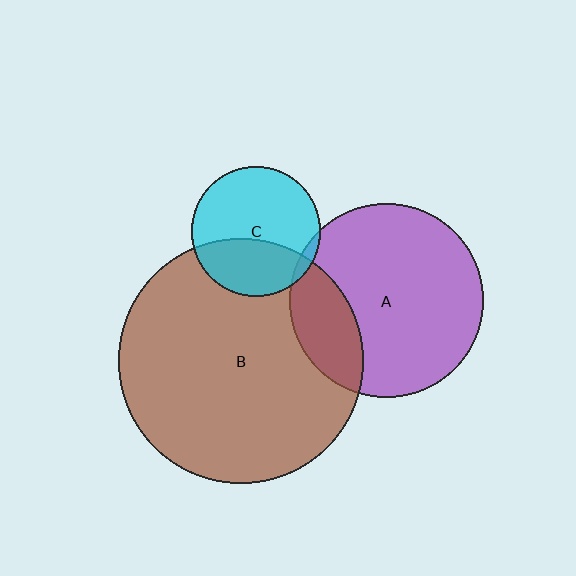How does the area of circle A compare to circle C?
Approximately 2.2 times.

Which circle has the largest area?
Circle B (brown).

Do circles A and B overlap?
Yes.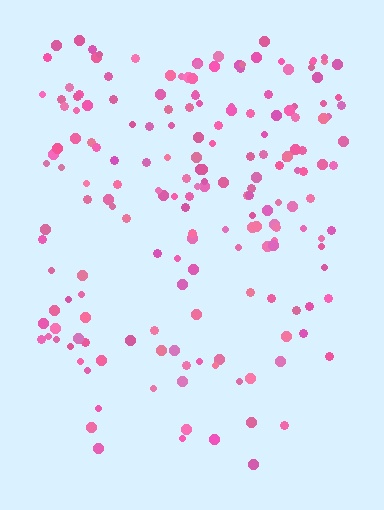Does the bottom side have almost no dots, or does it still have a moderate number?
Still a moderate number, just noticeably fewer than the top.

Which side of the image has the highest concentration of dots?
The top.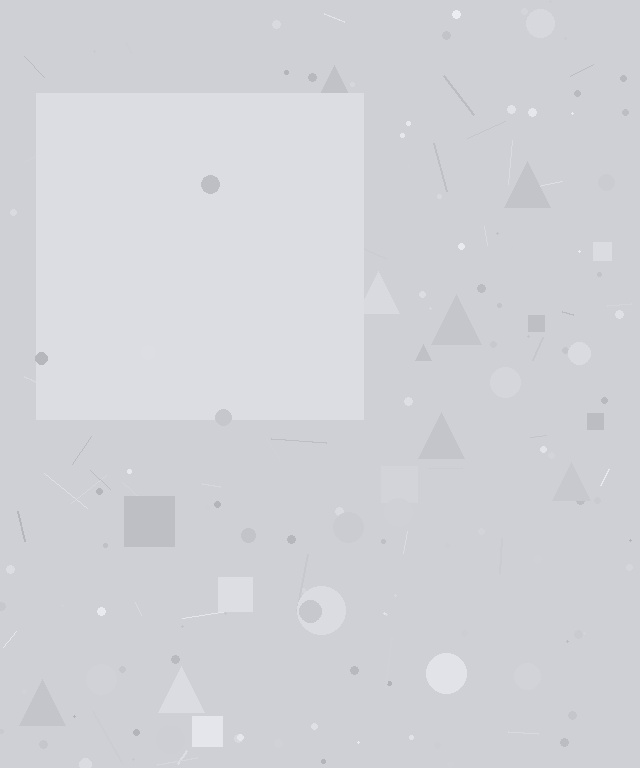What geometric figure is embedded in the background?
A square is embedded in the background.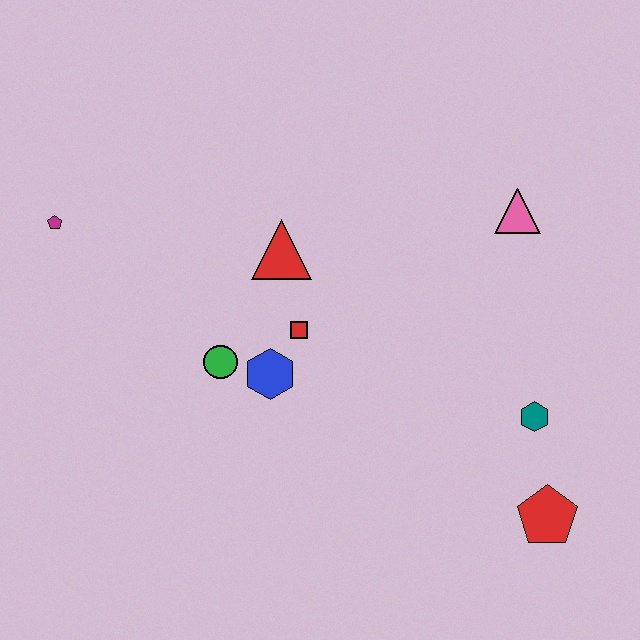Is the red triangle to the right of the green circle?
Yes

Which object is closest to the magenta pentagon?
The green circle is closest to the magenta pentagon.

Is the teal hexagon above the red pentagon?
Yes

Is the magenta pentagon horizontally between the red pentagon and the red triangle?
No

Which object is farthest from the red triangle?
The red pentagon is farthest from the red triangle.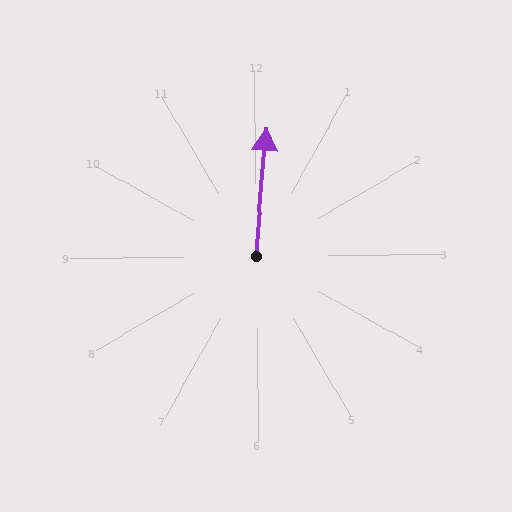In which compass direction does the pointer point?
North.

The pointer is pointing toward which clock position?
Roughly 12 o'clock.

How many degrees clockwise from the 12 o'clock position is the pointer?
Approximately 5 degrees.